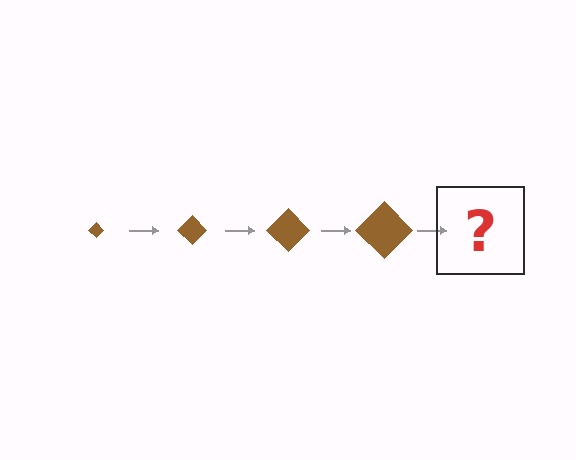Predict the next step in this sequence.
The next step is a brown diamond, larger than the previous one.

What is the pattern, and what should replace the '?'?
The pattern is that the diamond gets progressively larger each step. The '?' should be a brown diamond, larger than the previous one.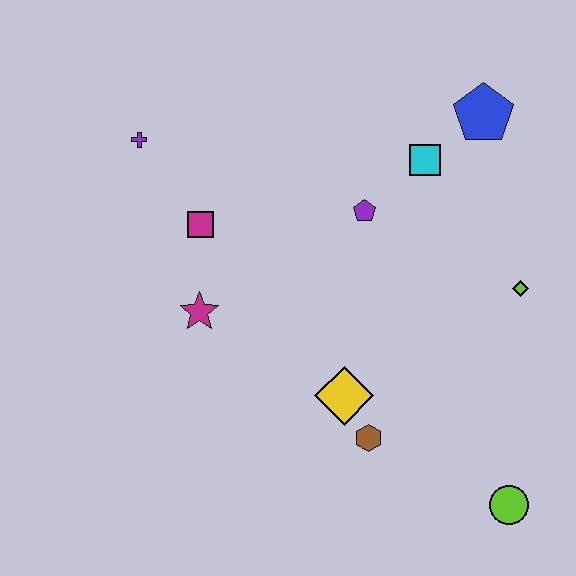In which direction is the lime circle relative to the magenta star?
The lime circle is to the right of the magenta star.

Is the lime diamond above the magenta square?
No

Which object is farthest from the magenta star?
The lime circle is farthest from the magenta star.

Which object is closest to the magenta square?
The magenta star is closest to the magenta square.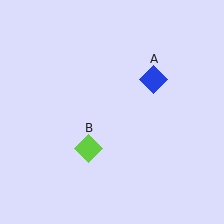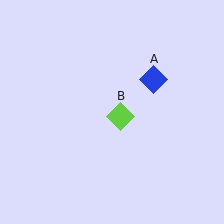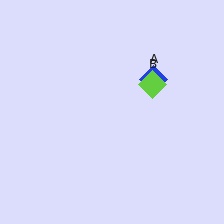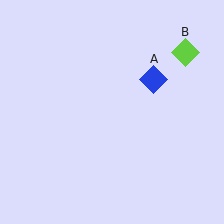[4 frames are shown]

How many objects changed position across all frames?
1 object changed position: lime diamond (object B).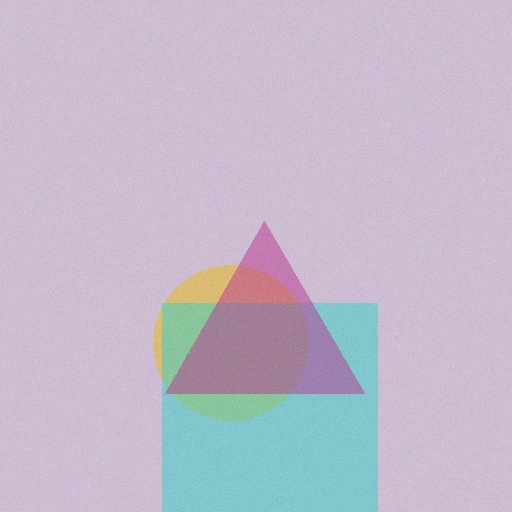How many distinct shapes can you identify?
There are 3 distinct shapes: a yellow circle, a cyan square, a magenta triangle.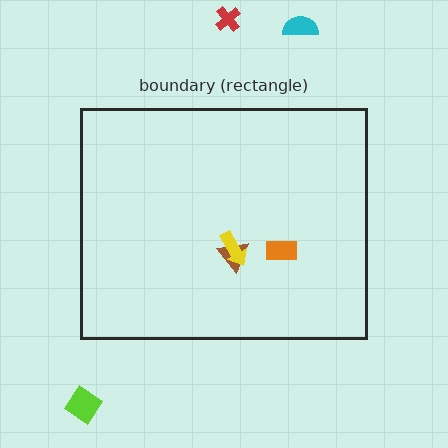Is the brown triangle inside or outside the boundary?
Inside.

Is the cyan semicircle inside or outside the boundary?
Outside.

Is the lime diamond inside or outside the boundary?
Outside.